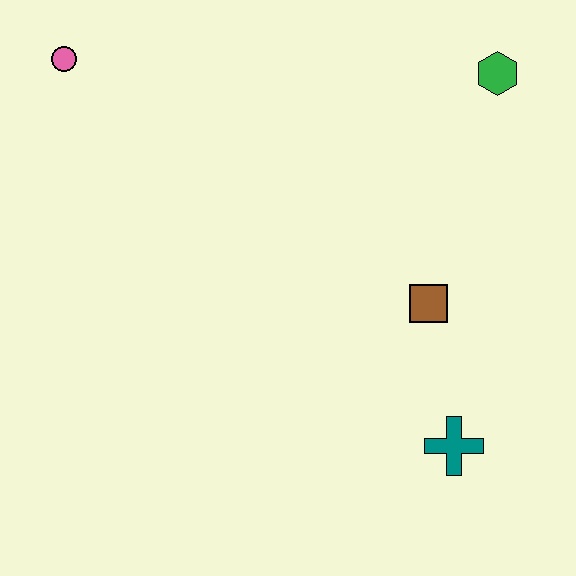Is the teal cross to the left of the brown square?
No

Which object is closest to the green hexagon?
The brown square is closest to the green hexagon.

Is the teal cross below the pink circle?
Yes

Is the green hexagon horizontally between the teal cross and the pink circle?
No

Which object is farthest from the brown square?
The pink circle is farthest from the brown square.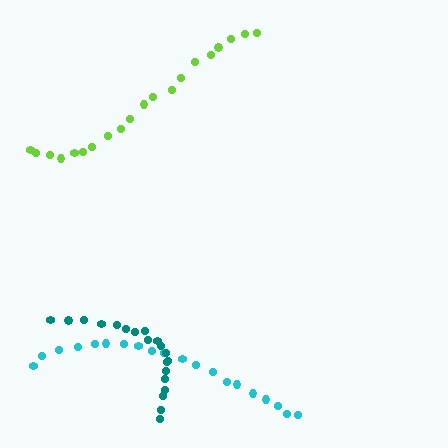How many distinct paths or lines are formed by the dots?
There are 3 distinct paths.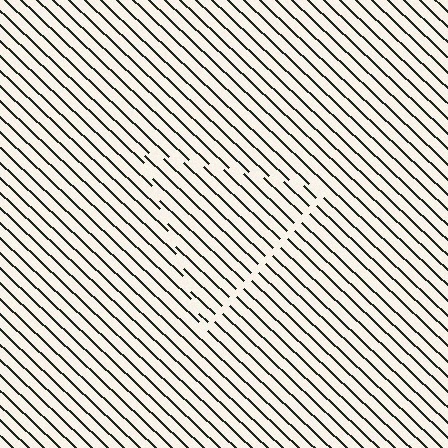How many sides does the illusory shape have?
3 sides — the line-ends trace a triangle.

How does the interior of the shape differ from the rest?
The interior of the shape contains the same grating, shifted by half a period — the contour is defined by the phase discontinuity where line-ends from the inner and outer gratings abut.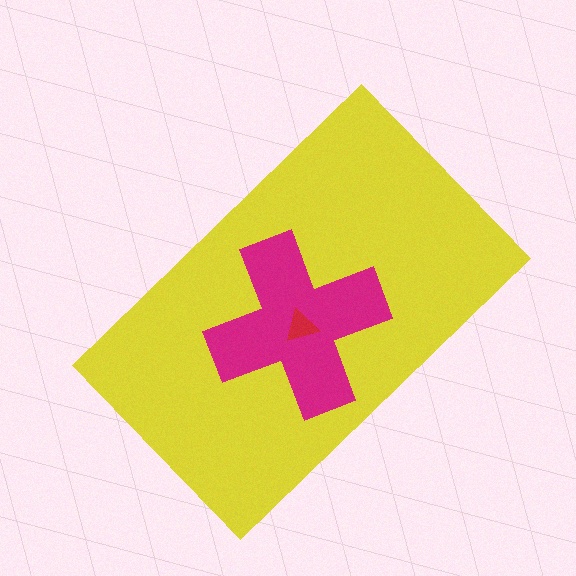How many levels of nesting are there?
3.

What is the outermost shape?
The yellow rectangle.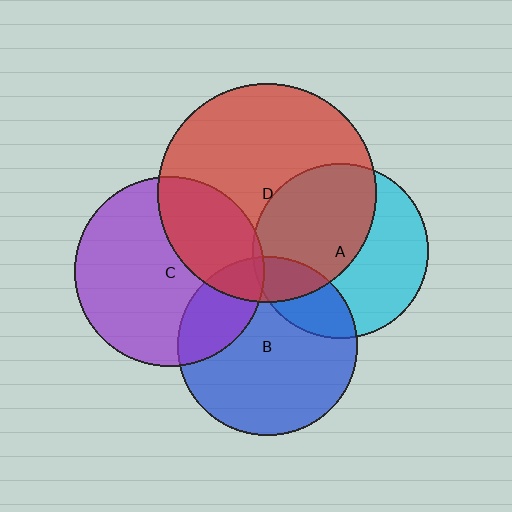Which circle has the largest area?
Circle D (red).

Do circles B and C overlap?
Yes.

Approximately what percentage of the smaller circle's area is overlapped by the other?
Approximately 25%.